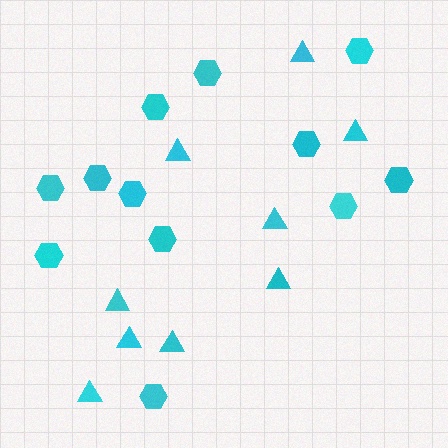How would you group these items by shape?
There are 2 groups: one group of triangles (9) and one group of hexagons (12).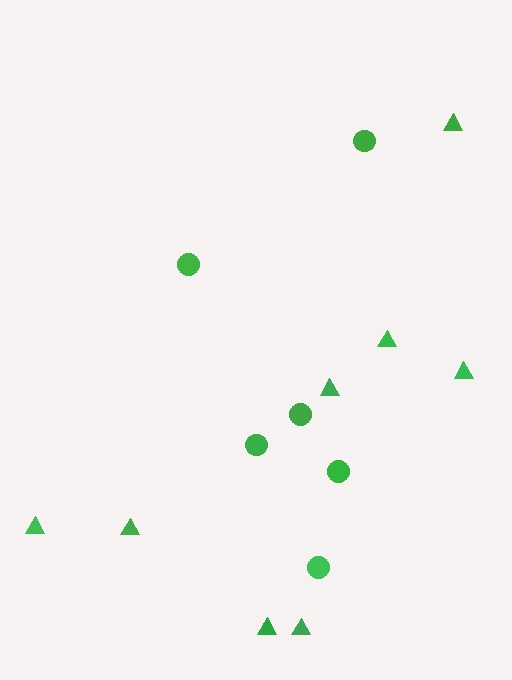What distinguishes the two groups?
There are 2 groups: one group of triangles (8) and one group of circles (6).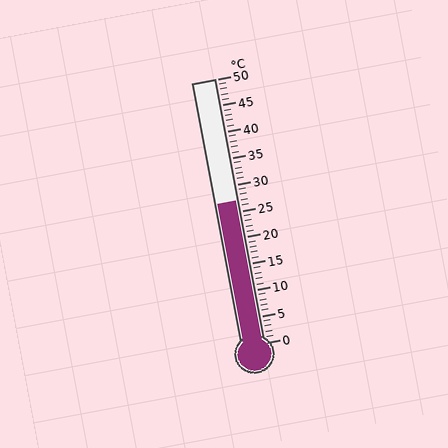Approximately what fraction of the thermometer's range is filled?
The thermometer is filled to approximately 55% of its range.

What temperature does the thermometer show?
The thermometer shows approximately 27°C.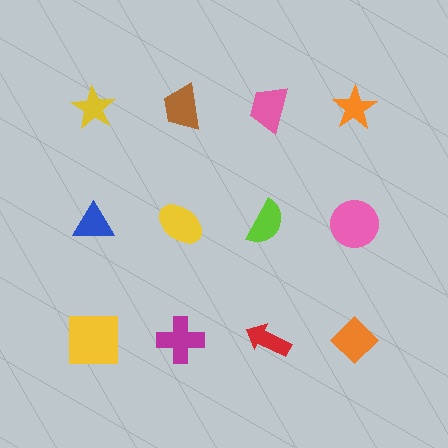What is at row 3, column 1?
A yellow square.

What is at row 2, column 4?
A pink circle.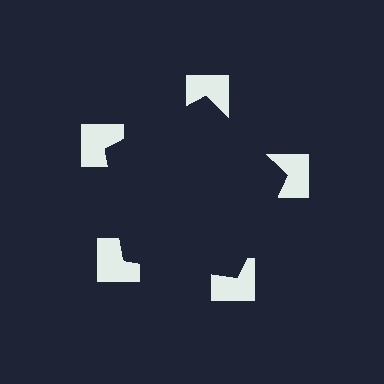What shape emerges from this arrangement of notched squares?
An illusory pentagon — its edges are inferred from the aligned wedge cuts in the notched squares, not physically drawn.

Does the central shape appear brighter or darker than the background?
It typically appears slightly darker than the background, even though no actual brightness change is drawn.